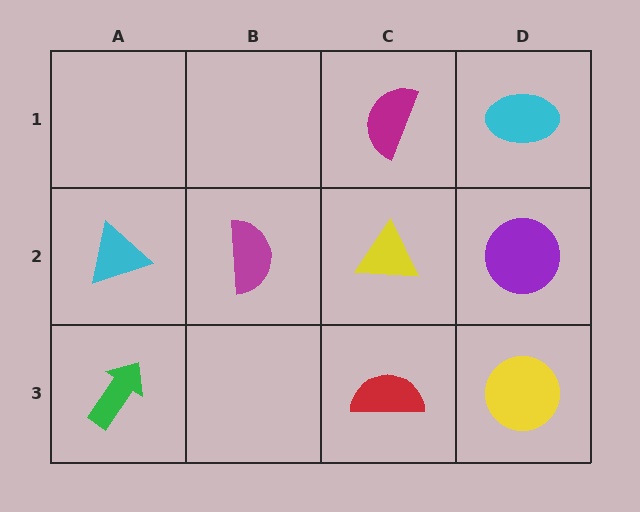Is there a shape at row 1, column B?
No, that cell is empty.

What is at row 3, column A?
A green arrow.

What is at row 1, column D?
A cyan ellipse.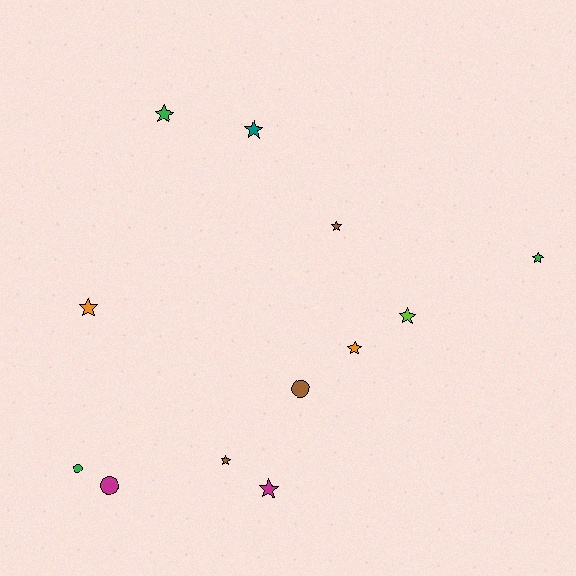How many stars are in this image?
There are 9 stars.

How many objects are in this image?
There are 12 objects.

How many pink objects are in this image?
There are no pink objects.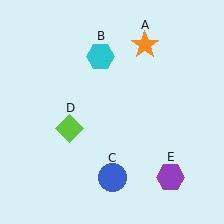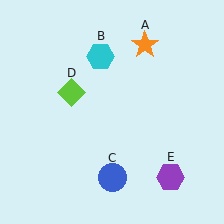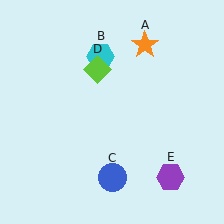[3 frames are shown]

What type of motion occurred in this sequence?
The lime diamond (object D) rotated clockwise around the center of the scene.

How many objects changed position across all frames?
1 object changed position: lime diamond (object D).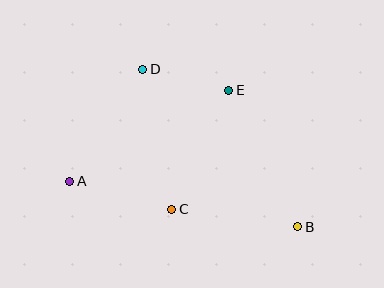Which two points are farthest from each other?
Points A and B are farthest from each other.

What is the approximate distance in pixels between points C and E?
The distance between C and E is approximately 132 pixels.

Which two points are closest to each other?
Points D and E are closest to each other.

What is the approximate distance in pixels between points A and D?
The distance between A and D is approximately 133 pixels.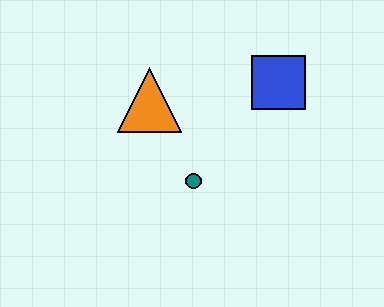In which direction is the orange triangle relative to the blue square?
The orange triangle is to the left of the blue square.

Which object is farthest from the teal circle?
The blue square is farthest from the teal circle.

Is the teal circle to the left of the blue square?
Yes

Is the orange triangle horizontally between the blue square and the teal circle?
No